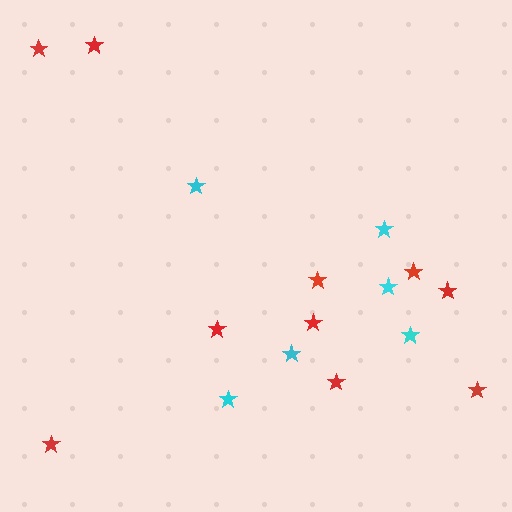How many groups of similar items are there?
There are 2 groups: one group of red stars (10) and one group of cyan stars (6).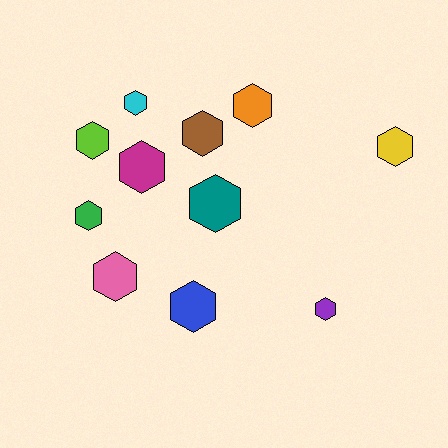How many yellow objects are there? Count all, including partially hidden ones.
There is 1 yellow object.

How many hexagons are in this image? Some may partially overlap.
There are 11 hexagons.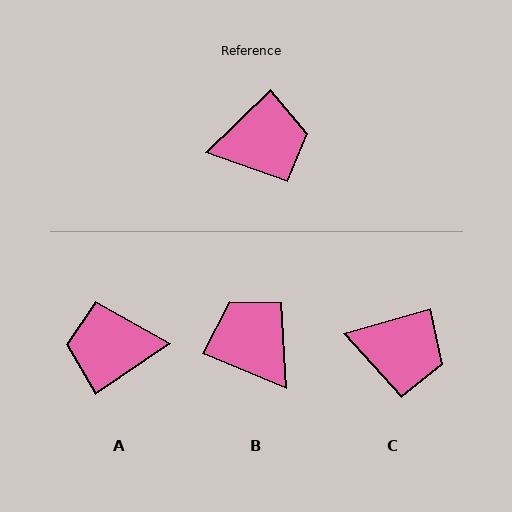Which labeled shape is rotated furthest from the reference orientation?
A, about 170 degrees away.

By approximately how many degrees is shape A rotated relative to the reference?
Approximately 170 degrees counter-clockwise.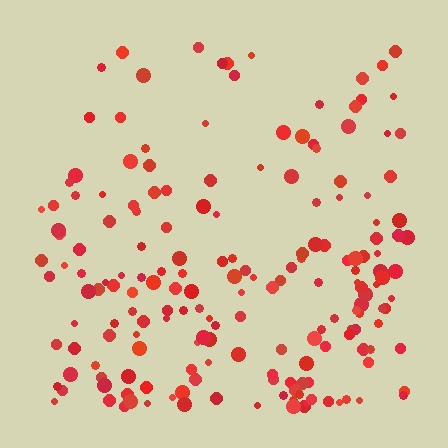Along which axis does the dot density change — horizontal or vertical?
Vertical.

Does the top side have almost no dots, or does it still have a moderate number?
Still a moderate number, just noticeably fewer than the bottom.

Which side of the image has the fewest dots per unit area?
The top.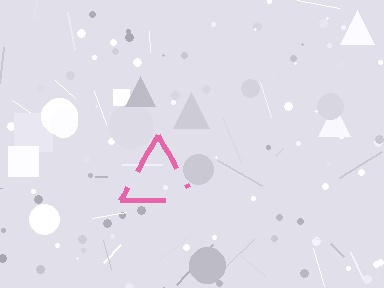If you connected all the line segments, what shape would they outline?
They would outline a triangle.